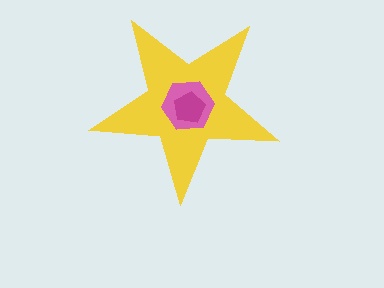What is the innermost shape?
The magenta pentagon.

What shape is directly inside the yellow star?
The pink hexagon.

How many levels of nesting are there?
3.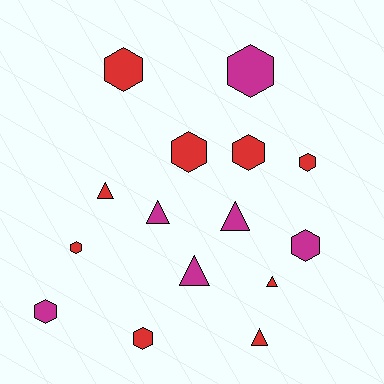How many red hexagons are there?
There are 6 red hexagons.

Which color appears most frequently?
Red, with 9 objects.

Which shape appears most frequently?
Hexagon, with 9 objects.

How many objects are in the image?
There are 15 objects.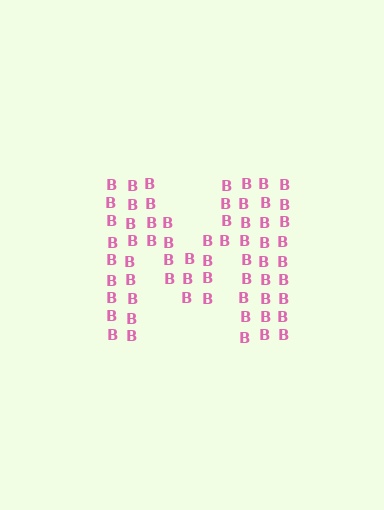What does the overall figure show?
The overall figure shows the letter M.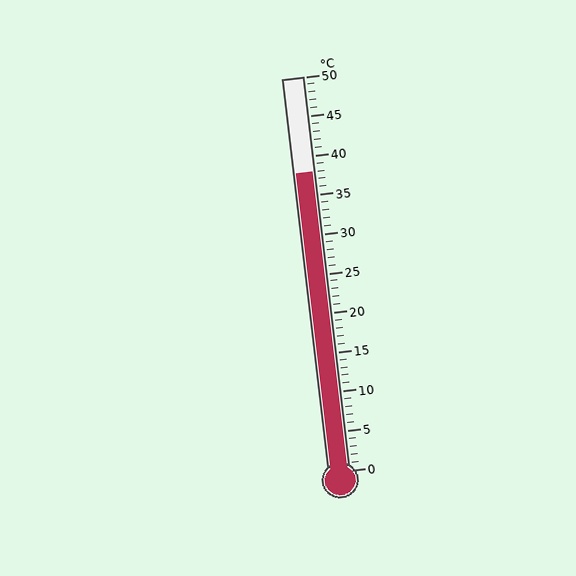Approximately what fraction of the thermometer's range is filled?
The thermometer is filled to approximately 75% of its range.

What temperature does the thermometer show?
The thermometer shows approximately 38°C.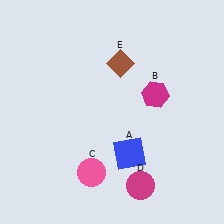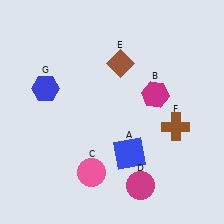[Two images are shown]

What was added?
A brown cross (F), a blue hexagon (G) were added in Image 2.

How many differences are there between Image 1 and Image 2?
There are 2 differences between the two images.